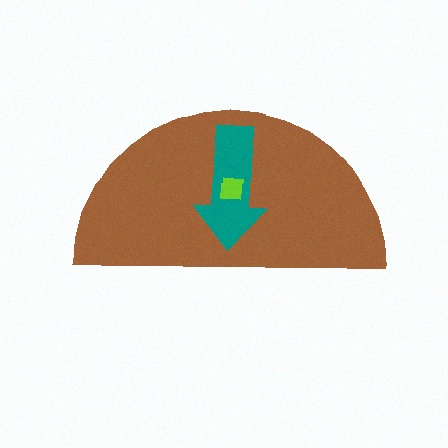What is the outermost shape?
The brown semicircle.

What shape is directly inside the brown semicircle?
The teal arrow.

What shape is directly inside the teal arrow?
The lime square.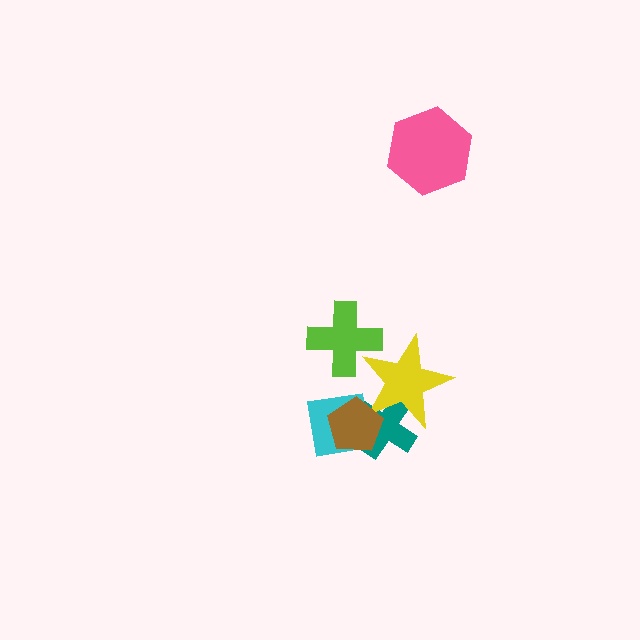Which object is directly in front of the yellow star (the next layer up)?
The lime cross is directly in front of the yellow star.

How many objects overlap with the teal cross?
3 objects overlap with the teal cross.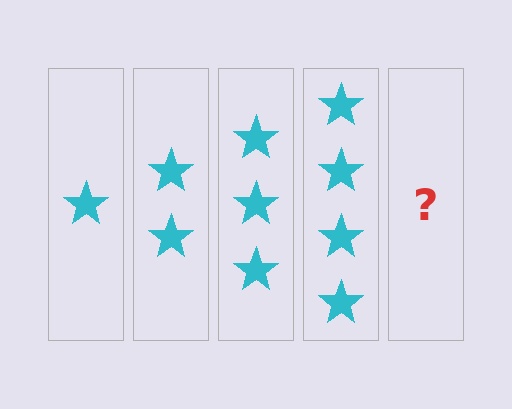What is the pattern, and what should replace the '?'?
The pattern is that each step adds one more star. The '?' should be 5 stars.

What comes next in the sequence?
The next element should be 5 stars.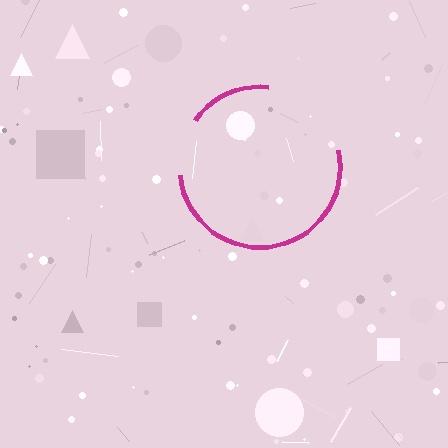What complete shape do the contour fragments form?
The contour fragments form a circle.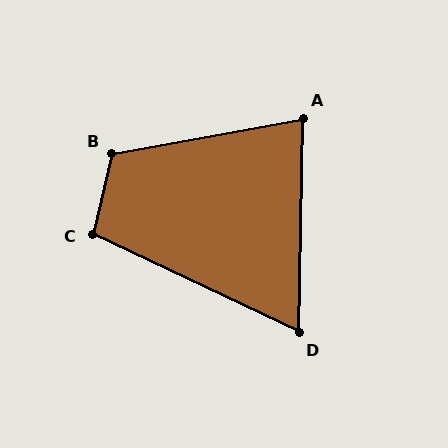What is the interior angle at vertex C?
Approximately 102 degrees (obtuse).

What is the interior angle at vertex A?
Approximately 78 degrees (acute).